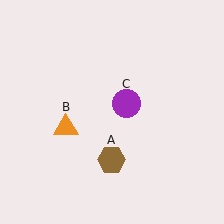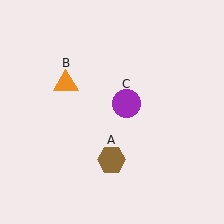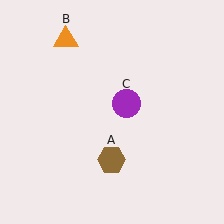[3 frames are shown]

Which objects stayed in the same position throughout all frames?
Brown hexagon (object A) and purple circle (object C) remained stationary.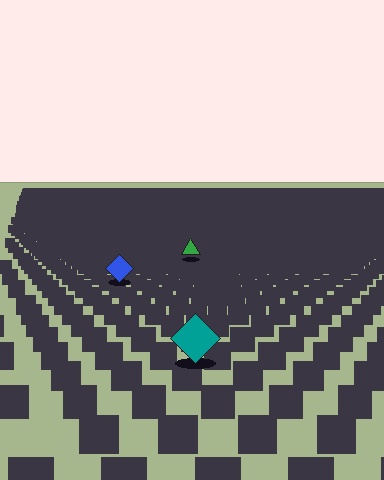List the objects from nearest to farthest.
From nearest to farthest: the teal diamond, the blue diamond, the green triangle.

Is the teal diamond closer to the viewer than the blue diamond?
Yes. The teal diamond is closer — you can tell from the texture gradient: the ground texture is coarser near it.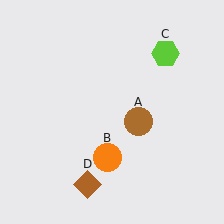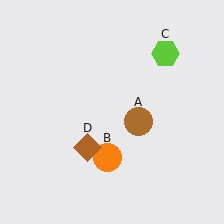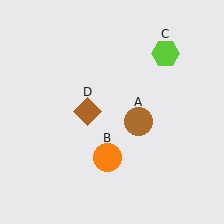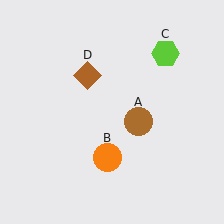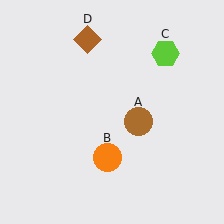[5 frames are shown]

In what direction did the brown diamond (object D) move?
The brown diamond (object D) moved up.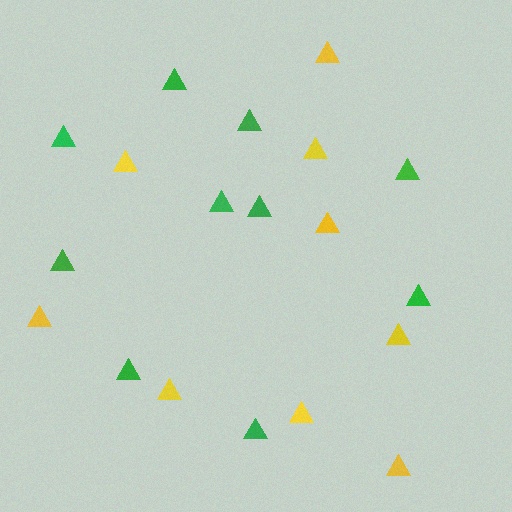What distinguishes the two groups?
There are 2 groups: one group of green triangles (10) and one group of yellow triangles (9).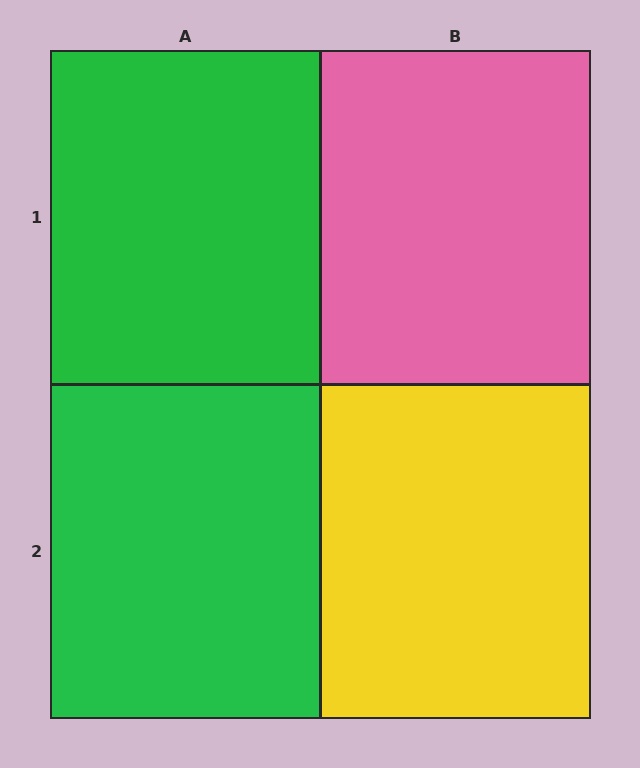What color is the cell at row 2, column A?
Green.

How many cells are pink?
1 cell is pink.